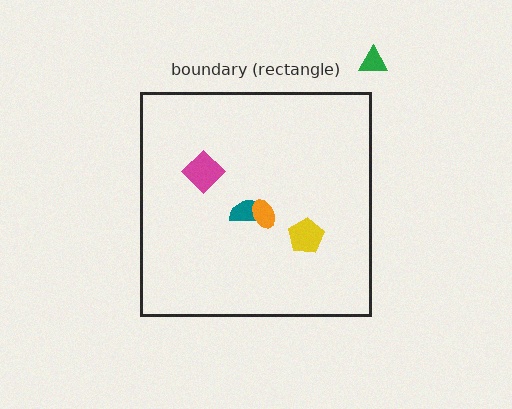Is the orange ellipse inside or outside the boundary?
Inside.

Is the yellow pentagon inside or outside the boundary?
Inside.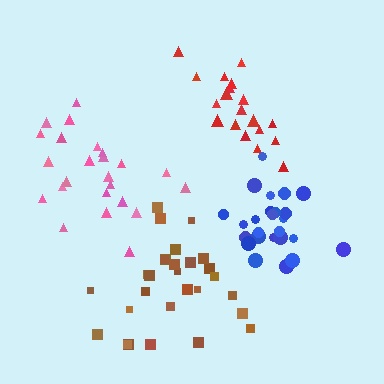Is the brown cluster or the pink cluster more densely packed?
Pink.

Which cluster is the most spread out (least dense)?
Red.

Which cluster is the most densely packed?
Blue.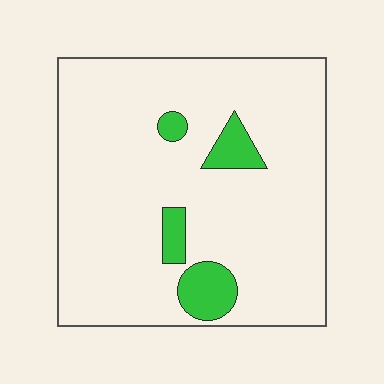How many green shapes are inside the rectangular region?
4.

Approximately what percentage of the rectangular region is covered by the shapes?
Approximately 10%.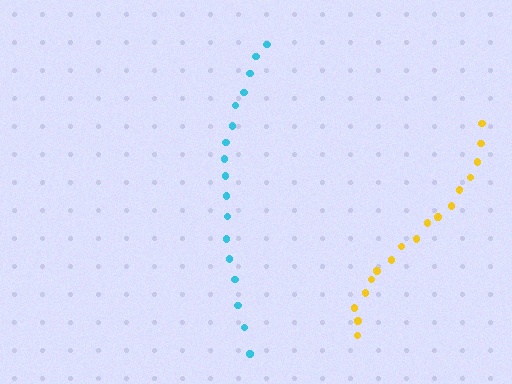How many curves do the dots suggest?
There are 2 distinct paths.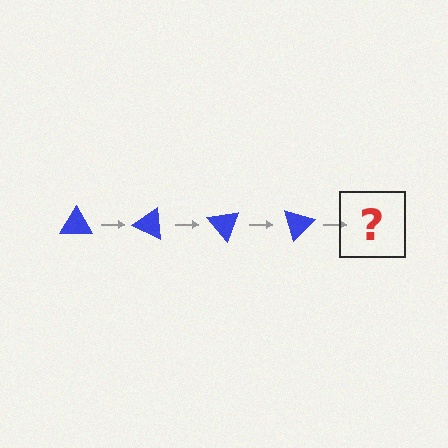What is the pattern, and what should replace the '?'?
The pattern is that the triangle rotates 25 degrees each step. The '?' should be a blue triangle rotated 100 degrees.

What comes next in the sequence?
The next element should be a blue triangle rotated 100 degrees.